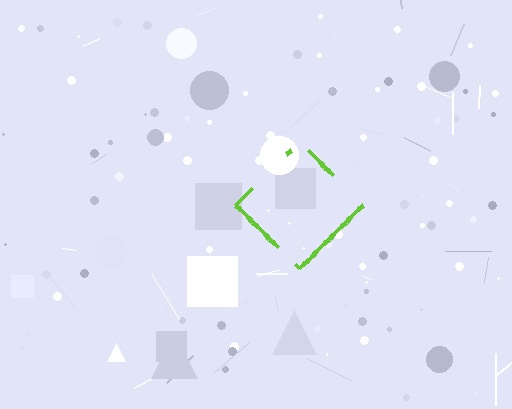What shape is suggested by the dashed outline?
The dashed outline suggests a diamond.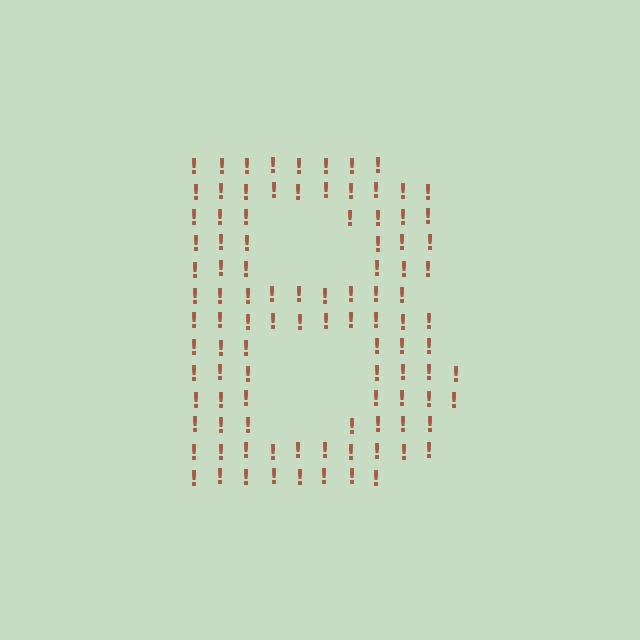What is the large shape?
The large shape is the letter B.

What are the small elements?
The small elements are exclamation marks.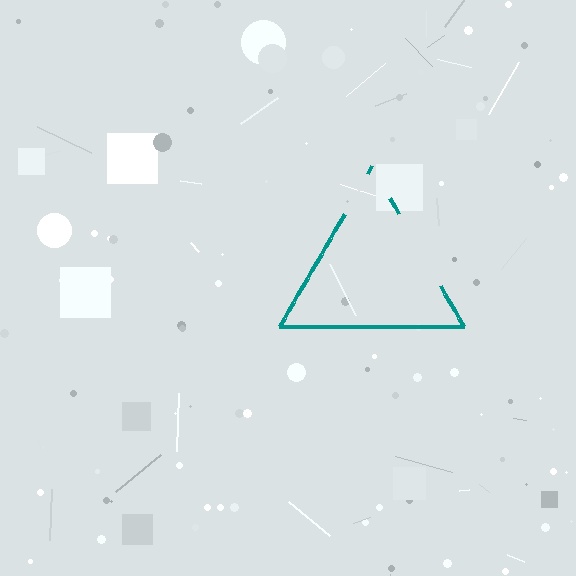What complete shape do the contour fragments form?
The contour fragments form a triangle.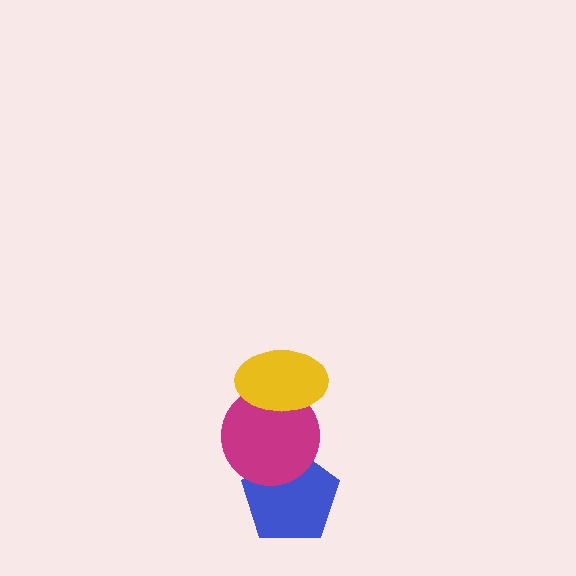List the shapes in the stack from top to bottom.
From top to bottom: the yellow ellipse, the magenta circle, the blue pentagon.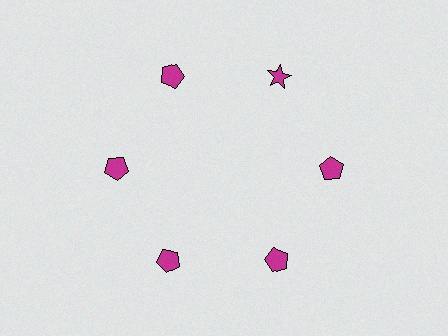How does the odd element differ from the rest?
It has a different shape: star instead of pentagon.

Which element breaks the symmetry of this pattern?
The magenta star at roughly the 1 o'clock position breaks the symmetry. All other shapes are magenta pentagons.